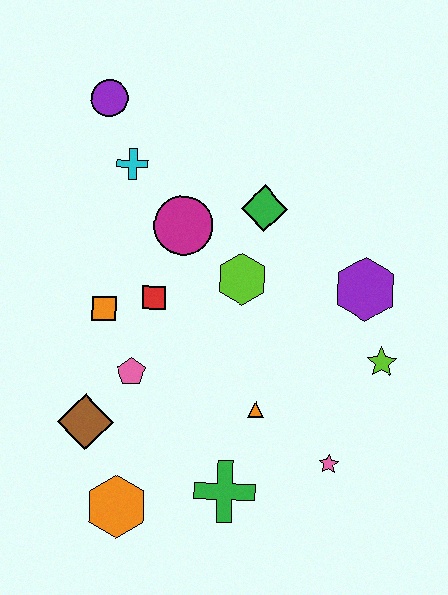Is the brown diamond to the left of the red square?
Yes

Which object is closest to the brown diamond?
The pink pentagon is closest to the brown diamond.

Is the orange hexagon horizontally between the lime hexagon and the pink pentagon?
No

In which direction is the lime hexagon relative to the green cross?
The lime hexagon is above the green cross.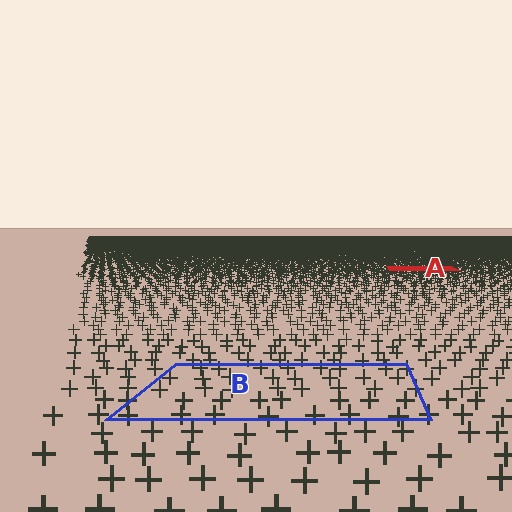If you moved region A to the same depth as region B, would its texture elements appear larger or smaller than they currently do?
They would appear larger. At a closer depth, the same texture elements are projected at a bigger on-screen size.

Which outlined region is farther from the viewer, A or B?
Region A is farther from the viewer — the texture elements inside it appear smaller and more densely packed.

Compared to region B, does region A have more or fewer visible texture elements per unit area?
Region A has more texture elements per unit area — they are packed more densely because it is farther away.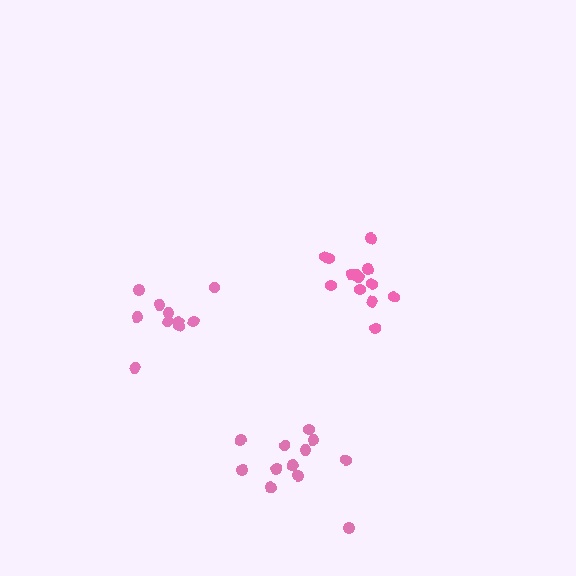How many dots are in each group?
Group 1: 10 dots, Group 2: 13 dots, Group 3: 12 dots (35 total).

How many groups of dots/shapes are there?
There are 3 groups.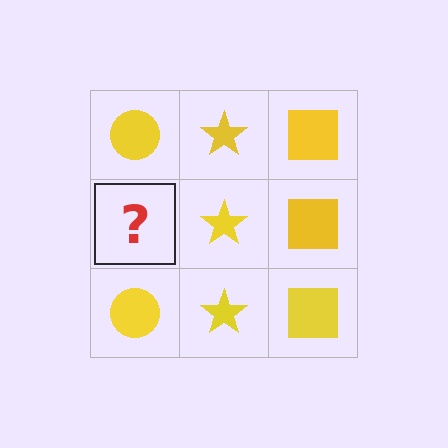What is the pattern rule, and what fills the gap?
The rule is that each column has a consistent shape. The gap should be filled with a yellow circle.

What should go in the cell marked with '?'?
The missing cell should contain a yellow circle.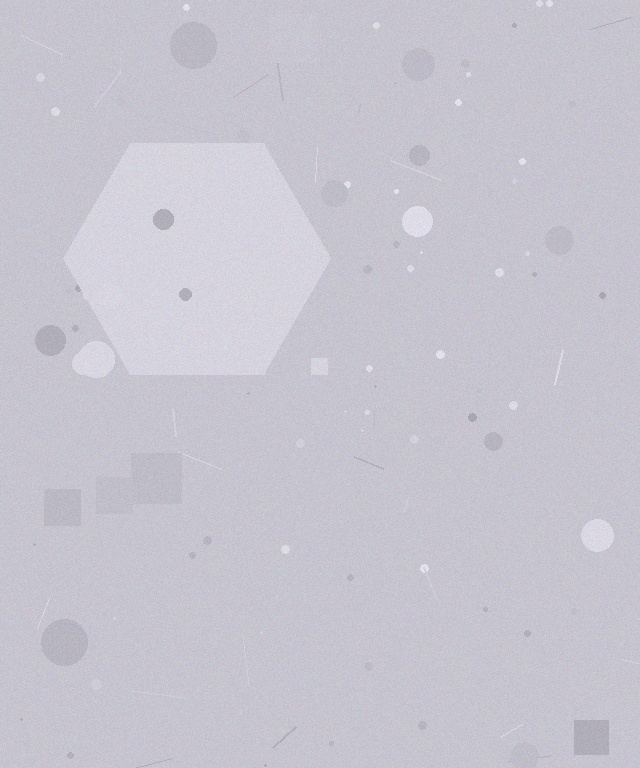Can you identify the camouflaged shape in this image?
The camouflaged shape is a hexagon.